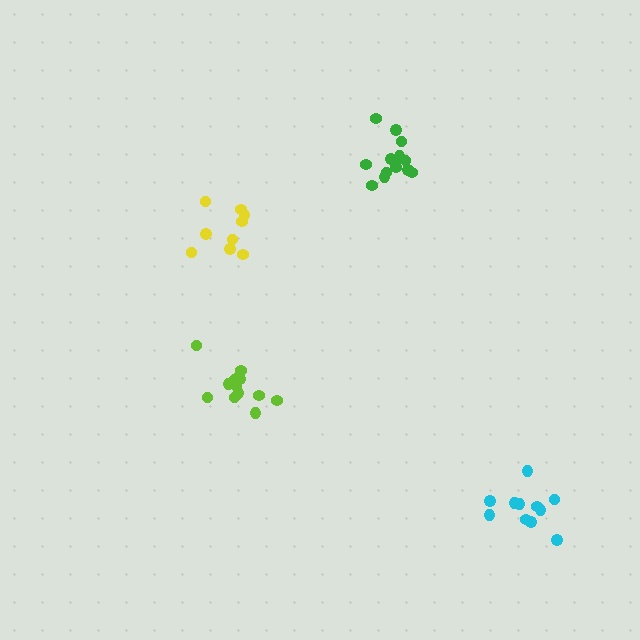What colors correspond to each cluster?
The clusters are colored: cyan, yellow, lime, green.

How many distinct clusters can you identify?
There are 4 distinct clusters.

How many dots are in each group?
Group 1: 11 dots, Group 2: 9 dots, Group 3: 13 dots, Group 4: 14 dots (47 total).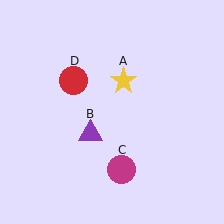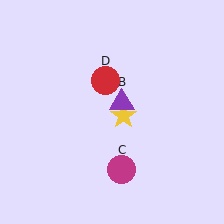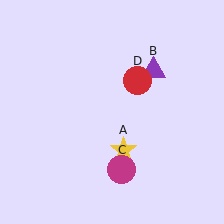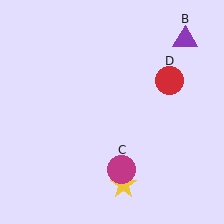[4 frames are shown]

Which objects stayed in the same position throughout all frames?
Magenta circle (object C) remained stationary.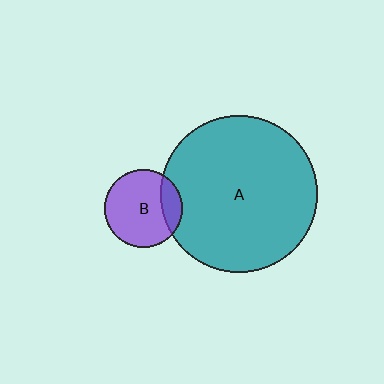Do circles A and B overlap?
Yes.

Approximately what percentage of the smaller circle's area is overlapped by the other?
Approximately 20%.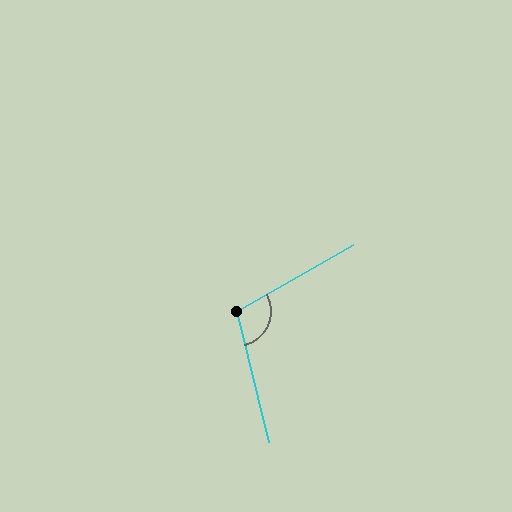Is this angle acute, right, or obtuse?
It is obtuse.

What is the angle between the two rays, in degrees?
Approximately 106 degrees.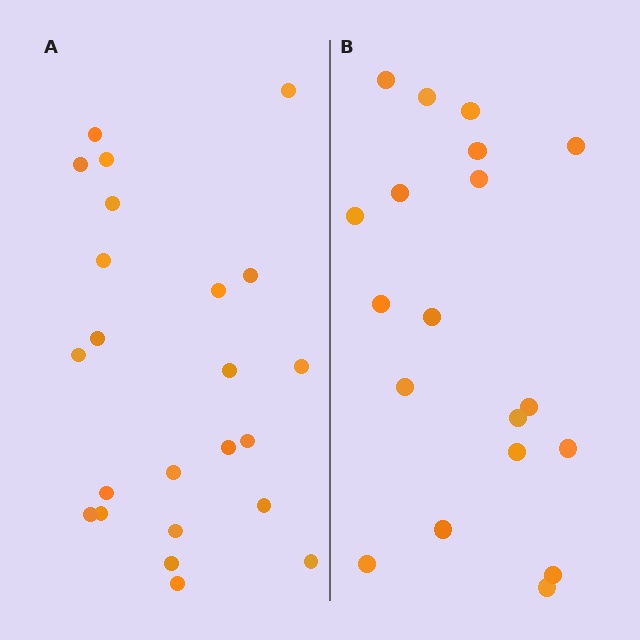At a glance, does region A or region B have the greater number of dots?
Region A (the left region) has more dots.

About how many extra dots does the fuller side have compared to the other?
Region A has about 4 more dots than region B.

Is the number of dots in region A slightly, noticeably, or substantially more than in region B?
Region A has only slightly more — the two regions are fairly close. The ratio is roughly 1.2 to 1.